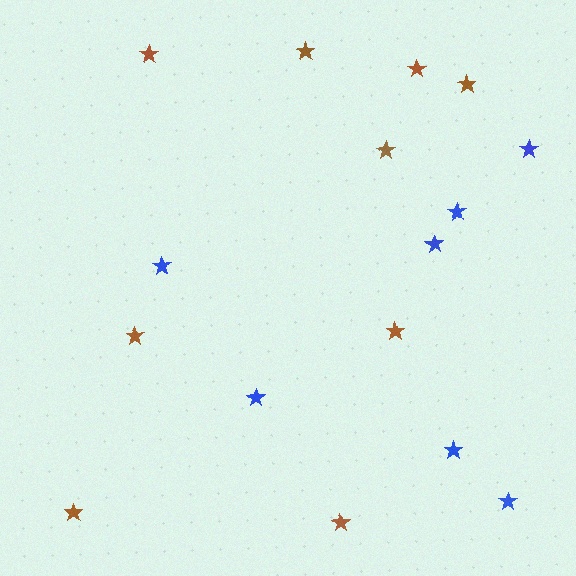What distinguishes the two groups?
There are 2 groups: one group of blue stars (7) and one group of brown stars (9).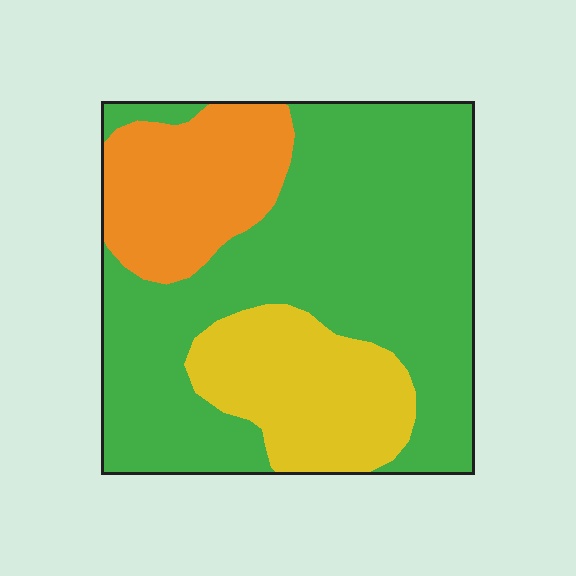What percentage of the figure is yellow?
Yellow takes up between a sixth and a third of the figure.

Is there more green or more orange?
Green.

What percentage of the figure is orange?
Orange takes up less than a quarter of the figure.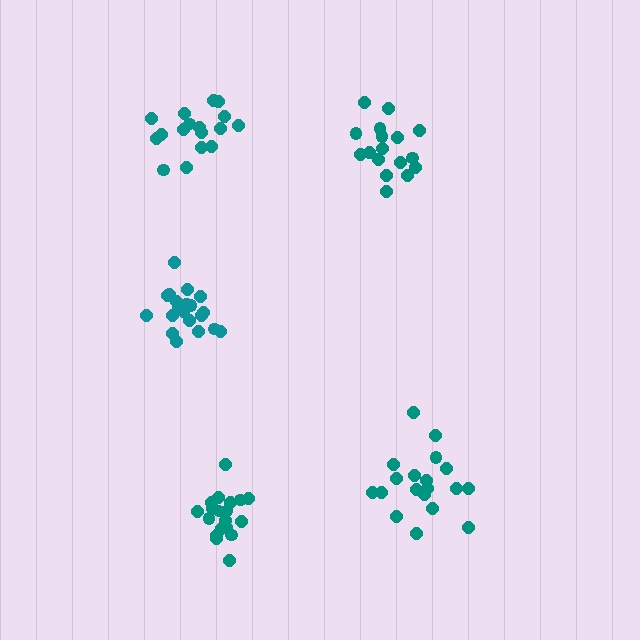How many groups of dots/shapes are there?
There are 5 groups.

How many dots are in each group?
Group 1: 20 dots, Group 2: 17 dots, Group 3: 19 dots, Group 4: 19 dots, Group 5: 17 dots (92 total).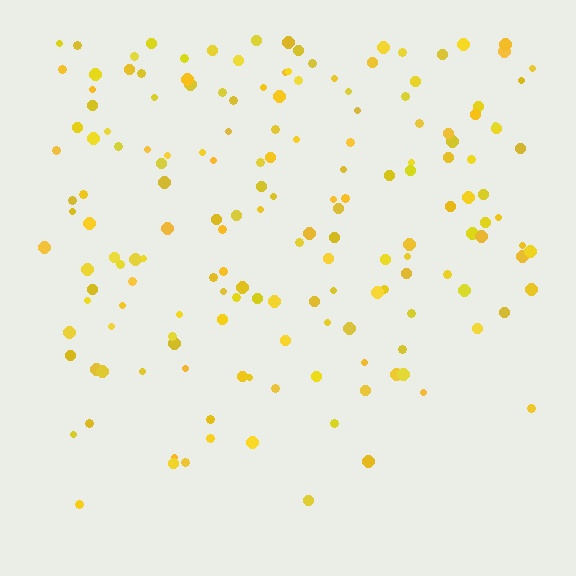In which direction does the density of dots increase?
From bottom to top, with the top side densest.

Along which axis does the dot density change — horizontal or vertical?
Vertical.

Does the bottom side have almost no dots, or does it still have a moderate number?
Still a moderate number, just noticeably fewer than the top.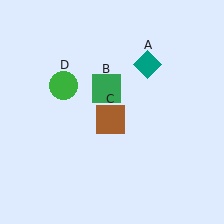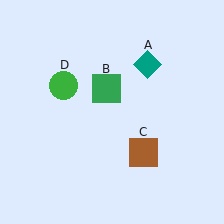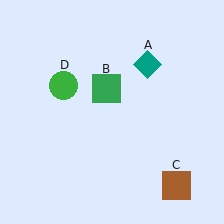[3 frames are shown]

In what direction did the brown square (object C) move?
The brown square (object C) moved down and to the right.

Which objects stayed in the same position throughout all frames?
Teal diamond (object A) and green square (object B) and green circle (object D) remained stationary.